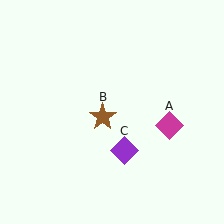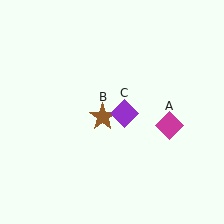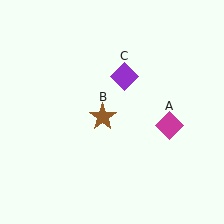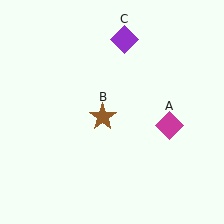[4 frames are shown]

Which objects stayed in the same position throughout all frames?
Magenta diamond (object A) and brown star (object B) remained stationary.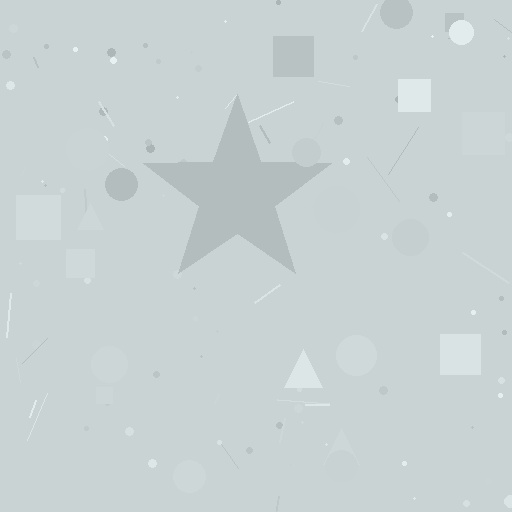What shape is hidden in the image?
A star is hidden in the image.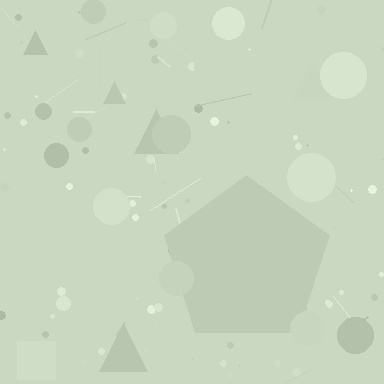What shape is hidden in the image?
A pentagon is hidden in the image.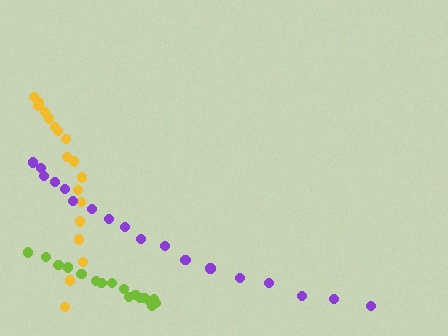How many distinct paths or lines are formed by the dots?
There are 3 distinct paths.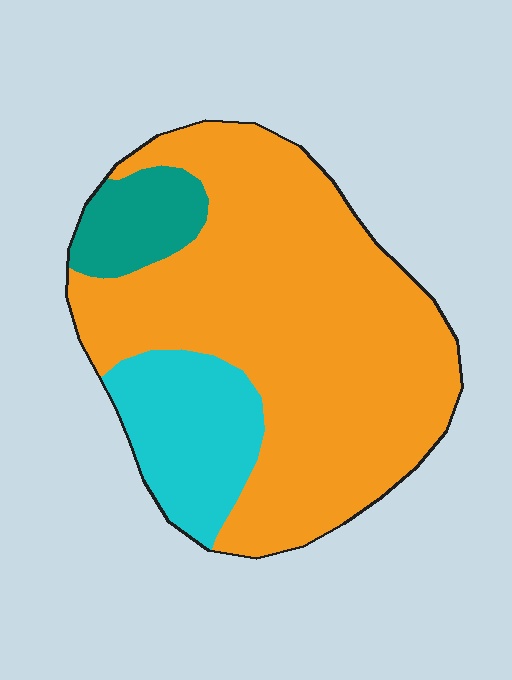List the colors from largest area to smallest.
From largest to smallest: orange, cyan, teal.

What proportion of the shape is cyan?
Cyan takes up about one sixth (1/6) of the shape.